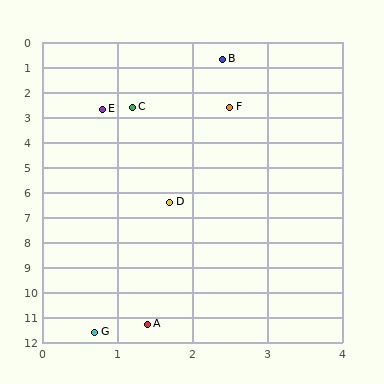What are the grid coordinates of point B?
Point B is at approximately (2.4, 0.7).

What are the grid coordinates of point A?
Point A is at approximately (1.4, 11.3).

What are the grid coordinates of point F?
Point F is at approximately (2.5, 2.6).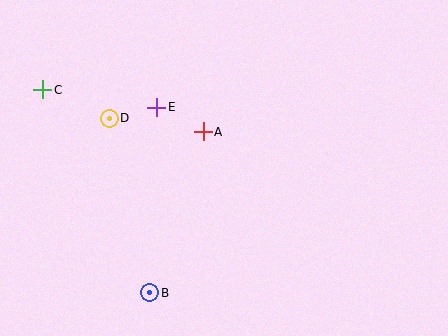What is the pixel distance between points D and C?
The distance between D and C is 72 pixels.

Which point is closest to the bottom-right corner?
Point B is closest to the bottom-right corner.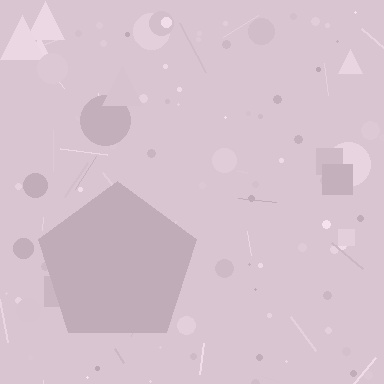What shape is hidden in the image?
A pentagon is hidden in the image.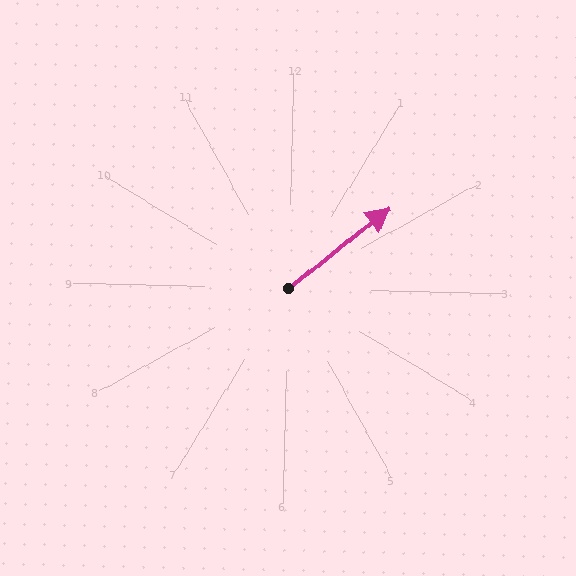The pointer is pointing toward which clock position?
Roughly 2 o'clock.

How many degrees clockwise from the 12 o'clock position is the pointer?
Approximately 50 degrees.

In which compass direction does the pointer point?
Northeast.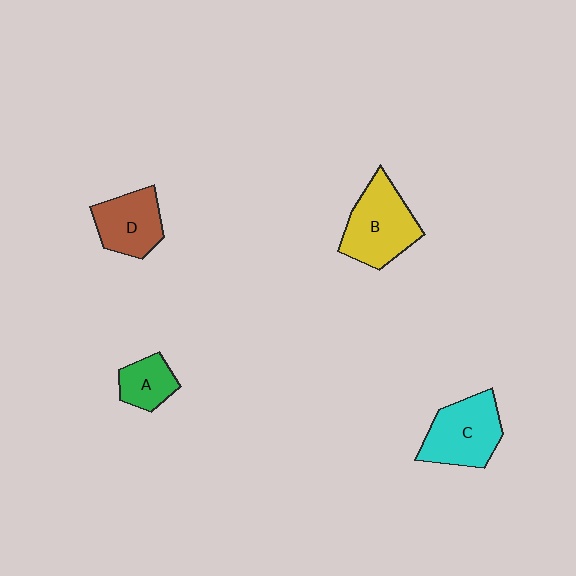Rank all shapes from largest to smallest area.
From largest to smallest: B (yellow), C (cyan), D (brown), A (green).